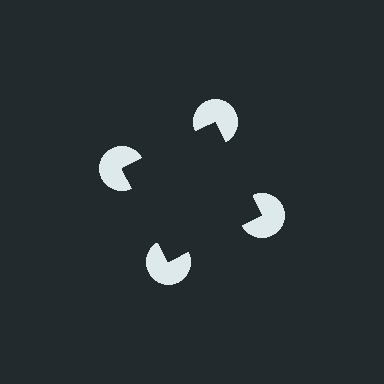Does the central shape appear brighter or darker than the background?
It typically appears slightly darker than the background, even though no actual brightness change is drawn.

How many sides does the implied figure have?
4 sides.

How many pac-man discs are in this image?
There are 4 — one at each vertex of the illusory square.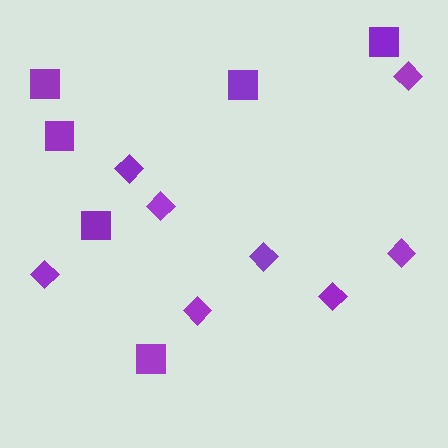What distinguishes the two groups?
There are 2 groups: one group of squares (6) and one group of diamonds (8).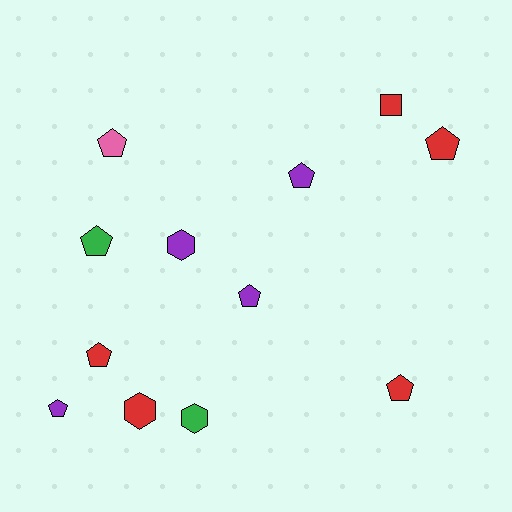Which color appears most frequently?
Red, with 5 objects.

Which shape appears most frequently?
Pentagon, with 8 objects.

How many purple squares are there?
There are no purple squares.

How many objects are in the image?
There are 12 objects.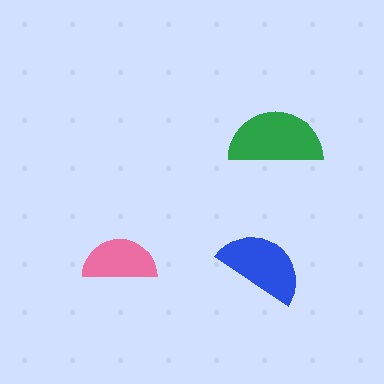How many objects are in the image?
There are 3 objects in the image.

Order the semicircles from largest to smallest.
the green one, the blue one, the pink one.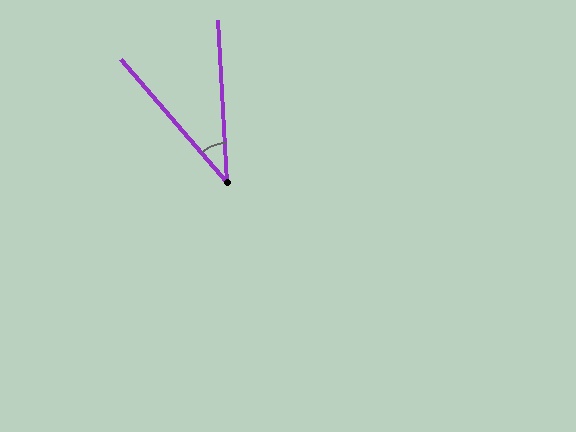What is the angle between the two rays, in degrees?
Approximately 38 degrees.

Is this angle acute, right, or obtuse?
It is acute.